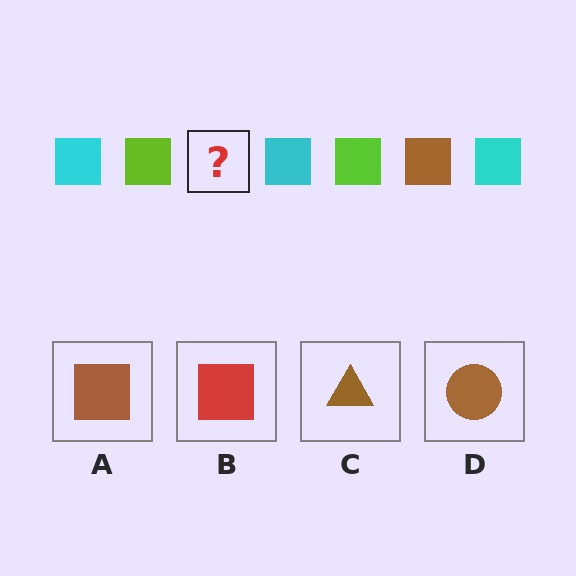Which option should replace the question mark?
Option A.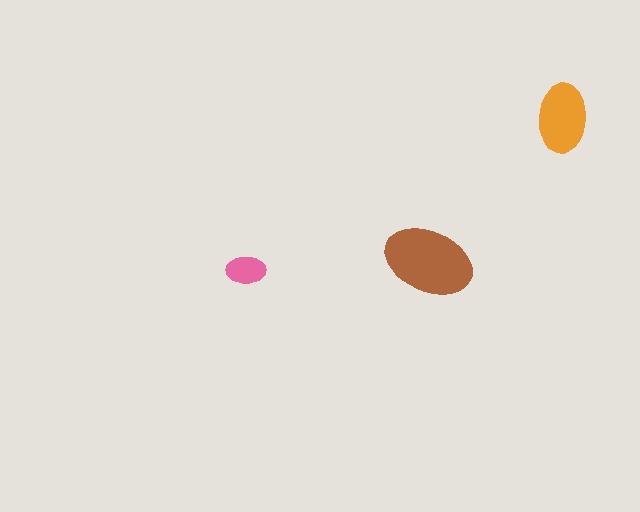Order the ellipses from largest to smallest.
the brown one, the orange one, the pink one.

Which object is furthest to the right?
The orange ellipse is rightmost.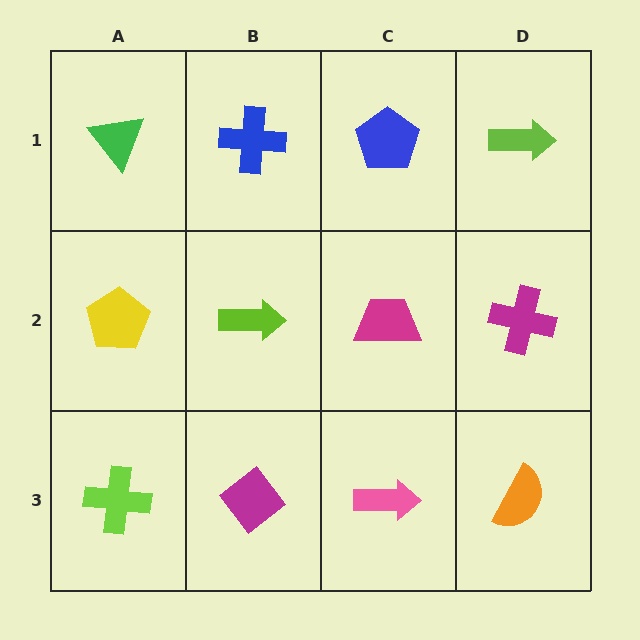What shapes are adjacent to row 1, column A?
A yellow pentagon (row 2, column A), a blue cross (row 1, column B).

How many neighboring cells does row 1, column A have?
2.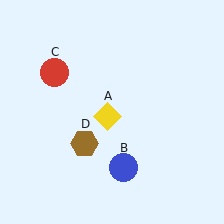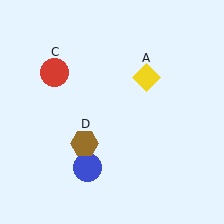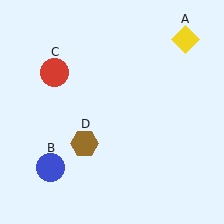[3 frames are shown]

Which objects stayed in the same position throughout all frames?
Red circle (object C) and brown hexagon (object D) remained stationary.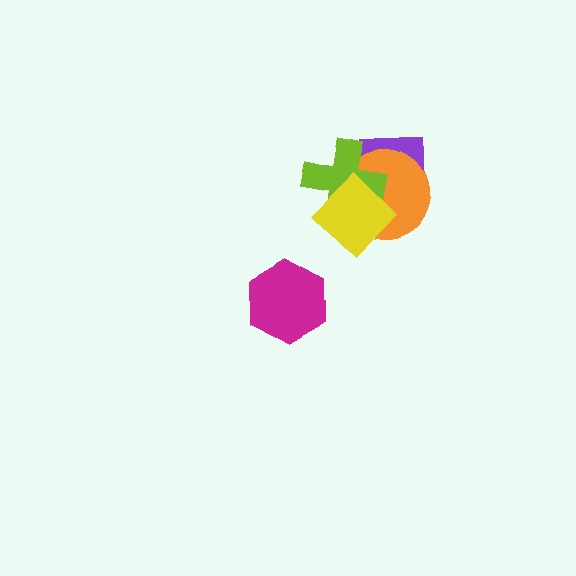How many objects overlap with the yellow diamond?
2 objects overlap with the yellow diamond.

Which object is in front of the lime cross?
The yellow diamond is in front of the lime cross.